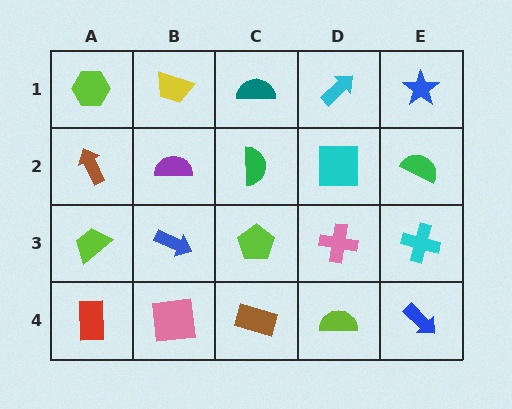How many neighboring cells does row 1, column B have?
3.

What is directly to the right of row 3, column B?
A lime pentagon.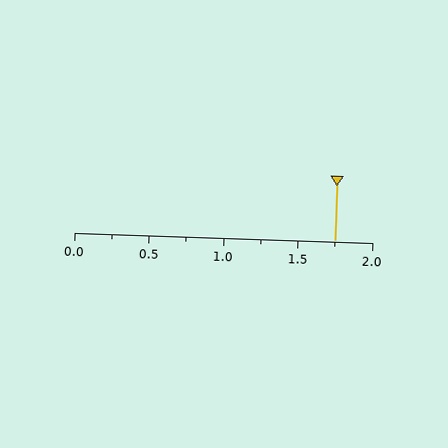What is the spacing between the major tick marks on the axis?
The major ticks are spaced 0.5 apart.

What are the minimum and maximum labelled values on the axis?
The axis runs from 0.0 to 2.0.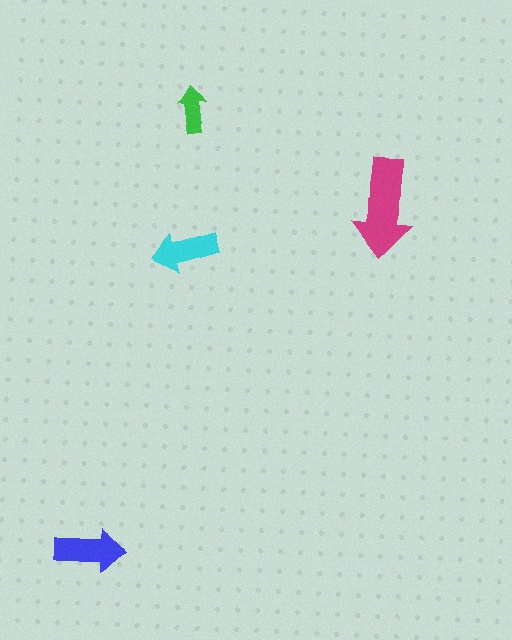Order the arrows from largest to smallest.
the magenta one, the blue one, the cyan one, the green one.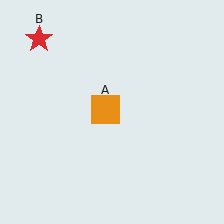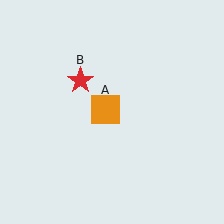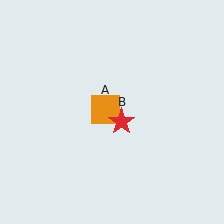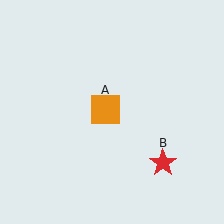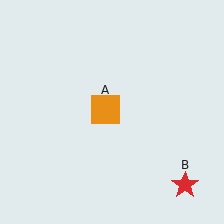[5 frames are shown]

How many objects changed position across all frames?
1 object changed position: red star (object B).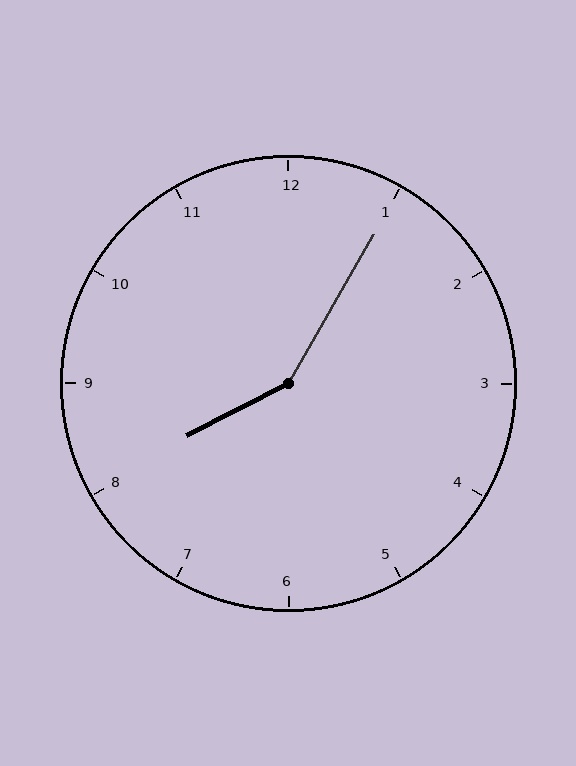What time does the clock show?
8:05.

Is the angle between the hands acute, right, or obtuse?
It is obtuse.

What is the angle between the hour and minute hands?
Approximately 148 degrees.